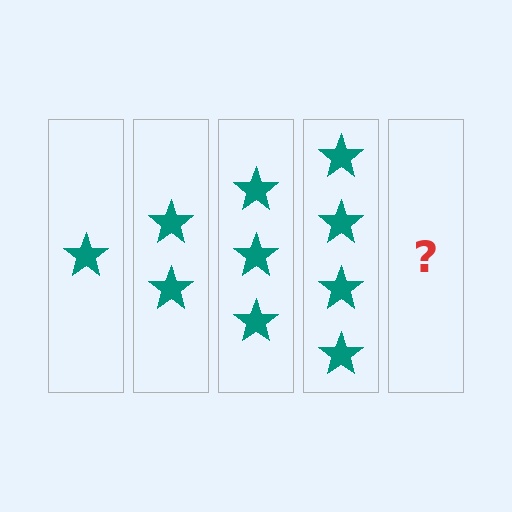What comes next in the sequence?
The next element should be 5 stars.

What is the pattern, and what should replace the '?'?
The pattern is that each step adds one more star. The '?' should be 5 stars.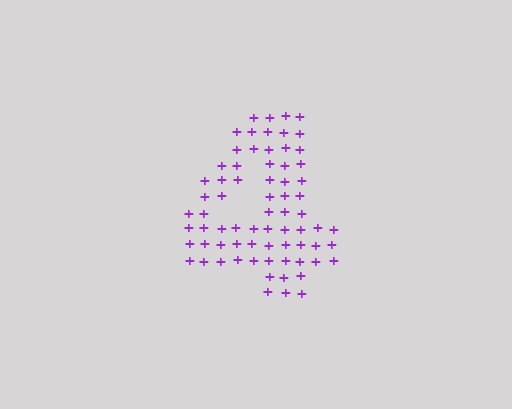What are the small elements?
The small elements are plus signs.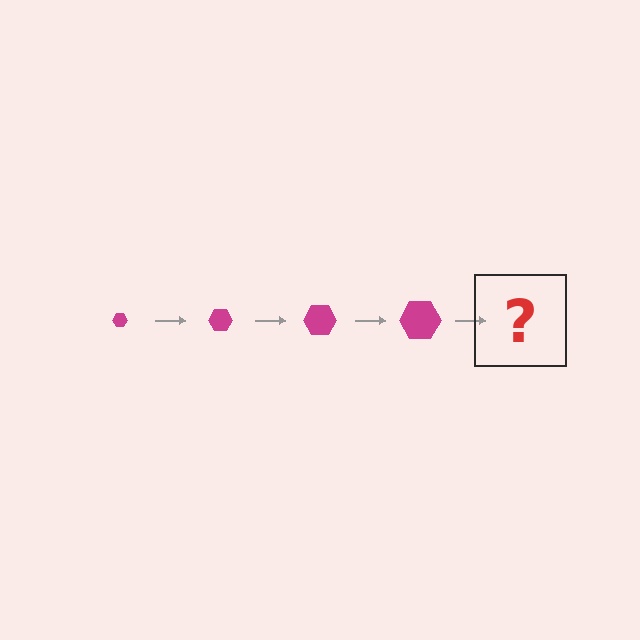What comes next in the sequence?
The next element should be a magenta hexagon, larger than the previous one.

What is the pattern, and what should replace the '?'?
The pattern is that the hexagon gets progressively larger each step. The '?' should be a magenta hexagon, larger than the previous one.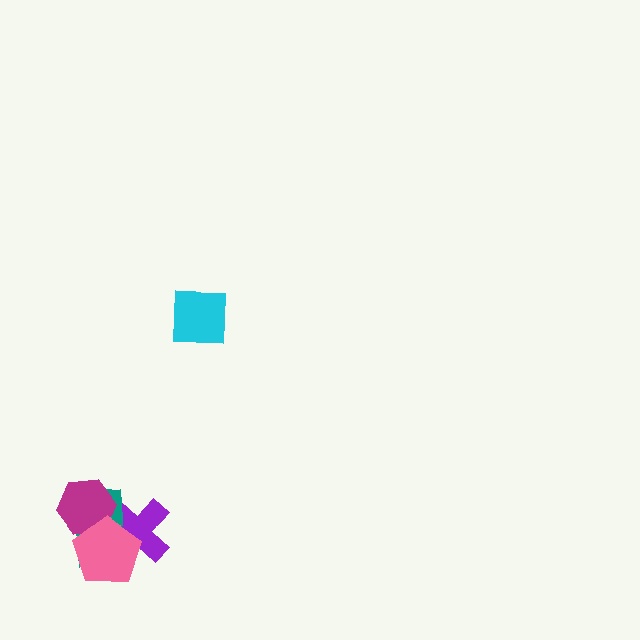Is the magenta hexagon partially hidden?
Yes, it is partially covered by another shape.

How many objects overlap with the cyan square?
0 objects overlap with the cyan square.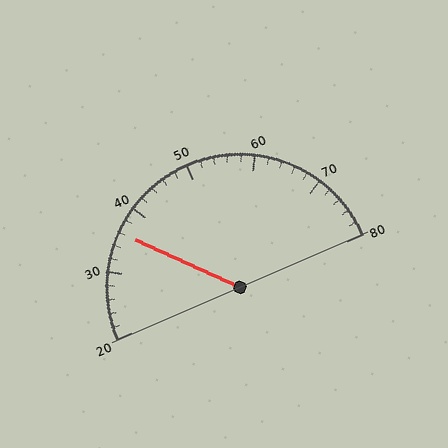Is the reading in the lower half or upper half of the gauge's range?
The reading is in the lower half of the range (20 to 80).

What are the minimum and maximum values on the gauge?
The gauge ranges from 20 to 80.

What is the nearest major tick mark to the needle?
The nearest major tick mark is 40.